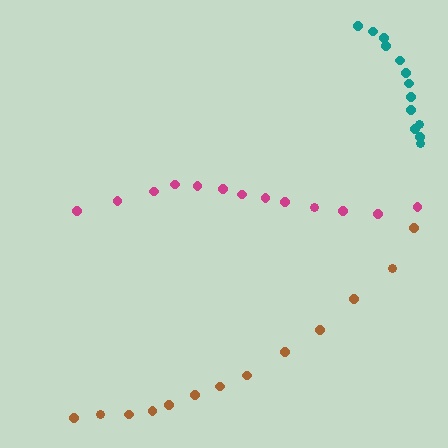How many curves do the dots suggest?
There are 3 distinct paths.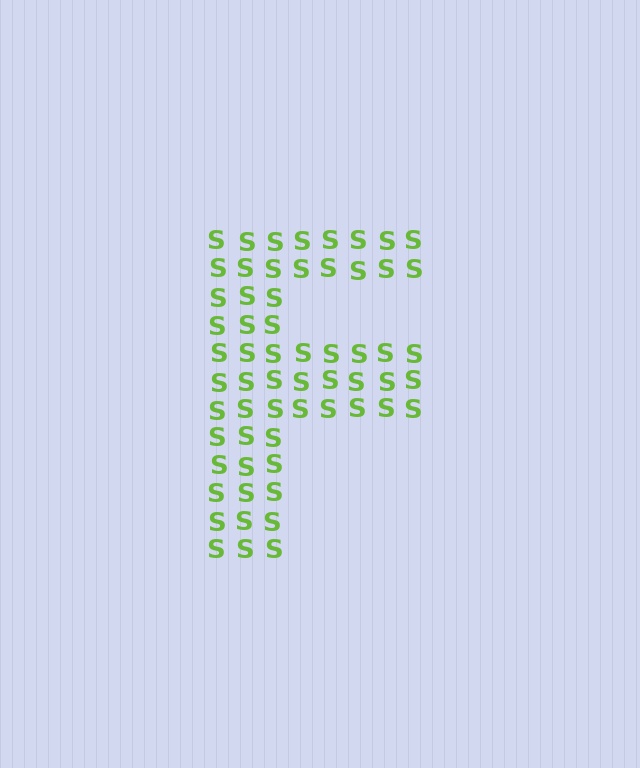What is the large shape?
The large shape is the letter F.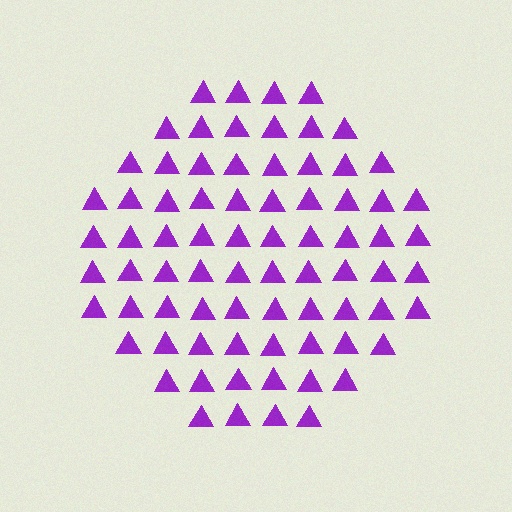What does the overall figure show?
The overall figure shows a circle.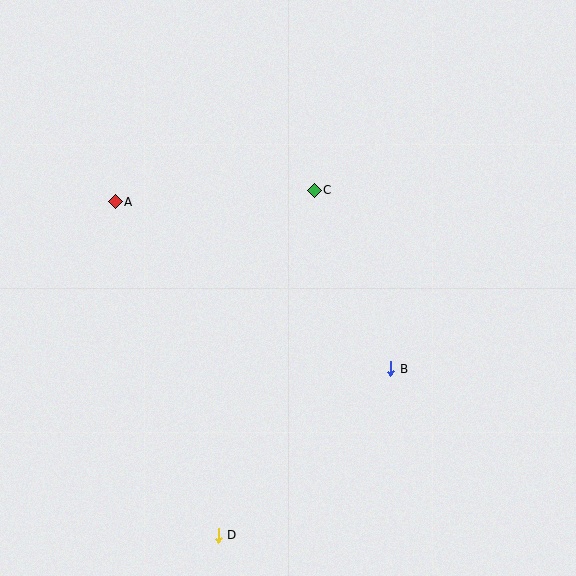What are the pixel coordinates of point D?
Point D is at (218, 535).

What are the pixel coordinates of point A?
Point A is at (115, 202).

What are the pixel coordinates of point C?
Point C is at (314, 190).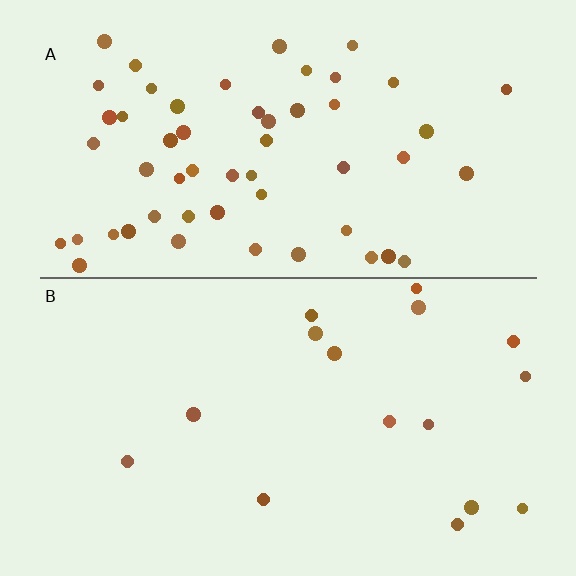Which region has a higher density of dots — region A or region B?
A (the top).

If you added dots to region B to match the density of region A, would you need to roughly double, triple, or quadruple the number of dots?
Approximately triple.